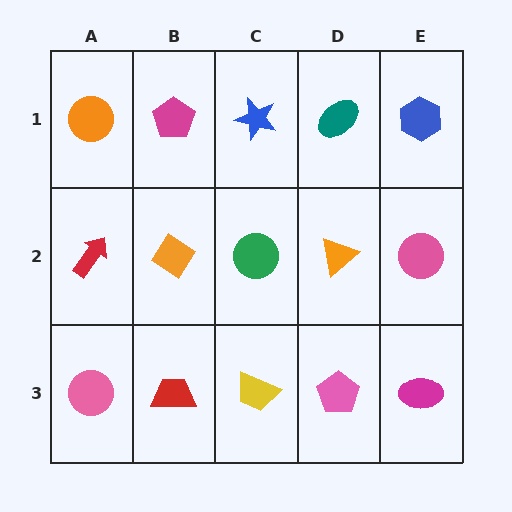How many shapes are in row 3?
5 shapes.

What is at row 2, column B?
An orange diamond.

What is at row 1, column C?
A blue star.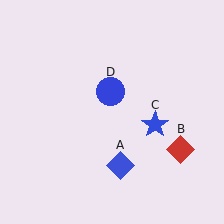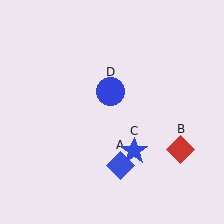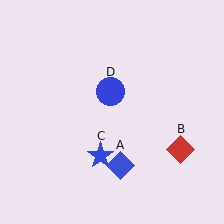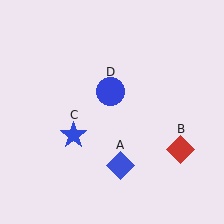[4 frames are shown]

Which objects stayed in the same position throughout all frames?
Blue diamond (object A) and red diamond (object B) and blue circle (object D) remained stationary.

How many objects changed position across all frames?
1 object changed position: blue star (object C).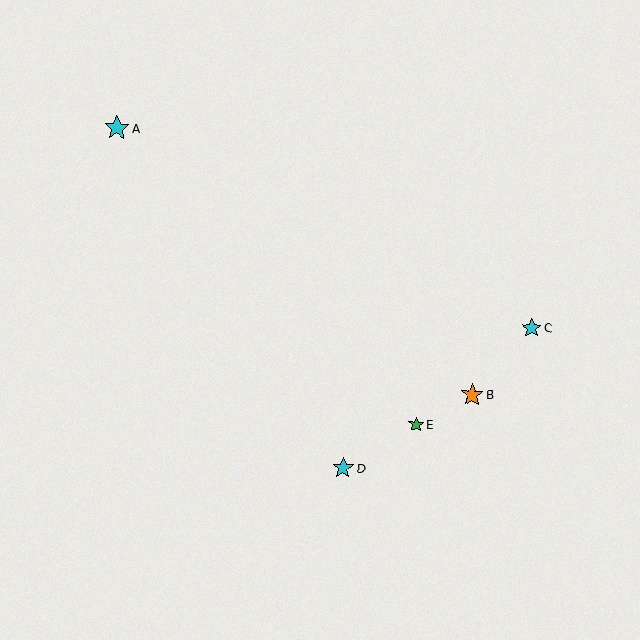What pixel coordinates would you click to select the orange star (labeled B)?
Click at (472, 395) to select the orange star B.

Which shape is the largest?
The cyan star (labeled A) is the largest.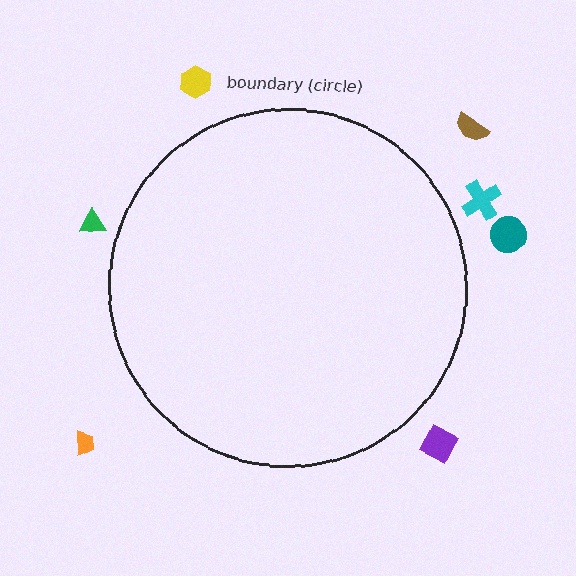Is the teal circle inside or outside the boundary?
Outside.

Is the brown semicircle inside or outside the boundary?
Outside.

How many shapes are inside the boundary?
0 inside, 7 outside.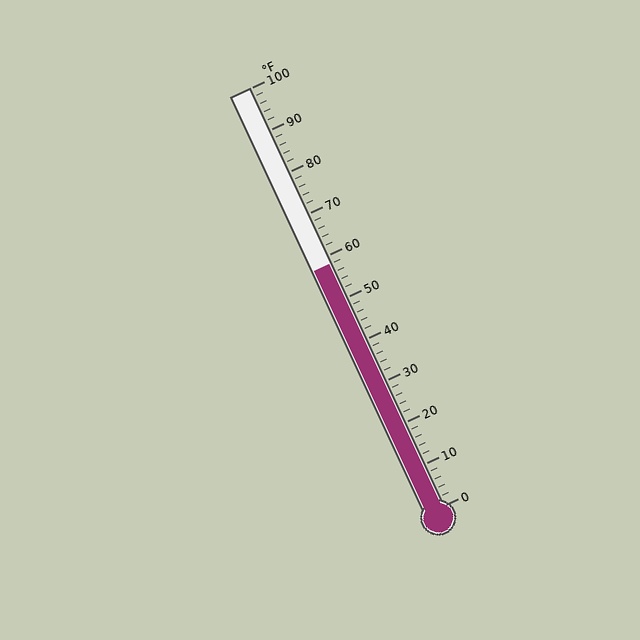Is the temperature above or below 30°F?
The temperature is above 30°F.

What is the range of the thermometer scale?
The thermometer scale ranges from 0°F to 100°F.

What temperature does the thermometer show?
The thermometer shows approximately 58°F.